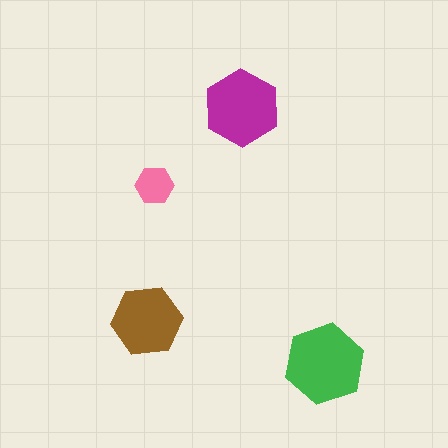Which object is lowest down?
The green hexagon is bottommost.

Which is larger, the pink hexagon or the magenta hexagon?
The magenta one.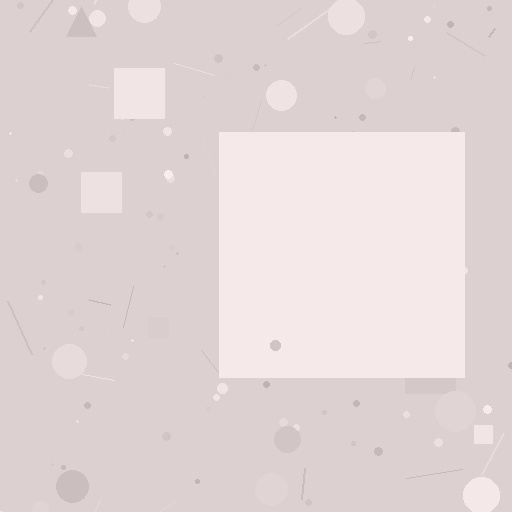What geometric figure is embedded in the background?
A square is embedded in the background.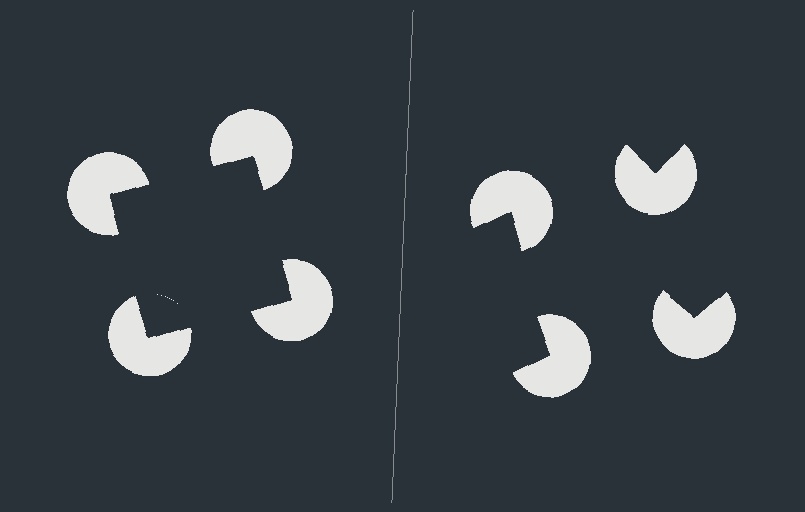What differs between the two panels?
The pac-man discs are positioned identically on both sides; only the wedge orientations differ. On the left they align to a square; on the right they are misaligned.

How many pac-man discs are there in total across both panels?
8 — 4 on each side.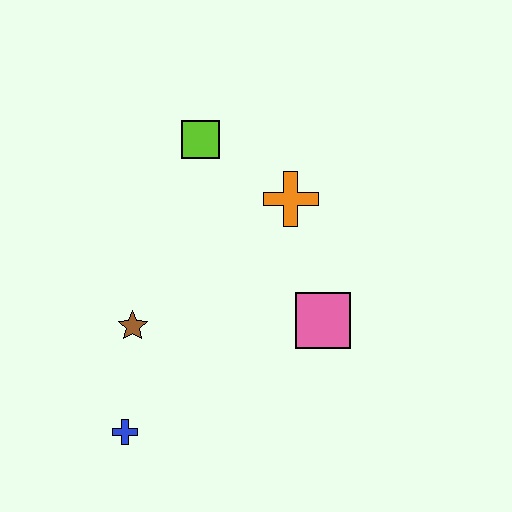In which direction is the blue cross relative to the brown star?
The blue cross is below the brown star.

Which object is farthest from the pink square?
The blue cross is farthest from the pink square.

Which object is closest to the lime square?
The orange cross is closest to the lime square.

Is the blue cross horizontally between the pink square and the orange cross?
No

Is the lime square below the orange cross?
No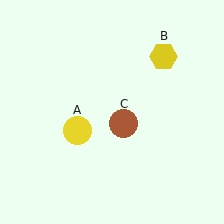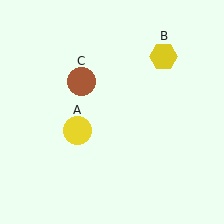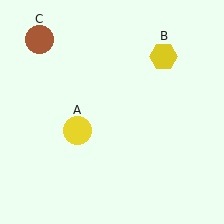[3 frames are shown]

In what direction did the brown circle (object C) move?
The brown circle (object C) moved up and to the left.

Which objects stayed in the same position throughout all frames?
Yellow circle (object A) and yellow hexagon (object B) remained stationary.